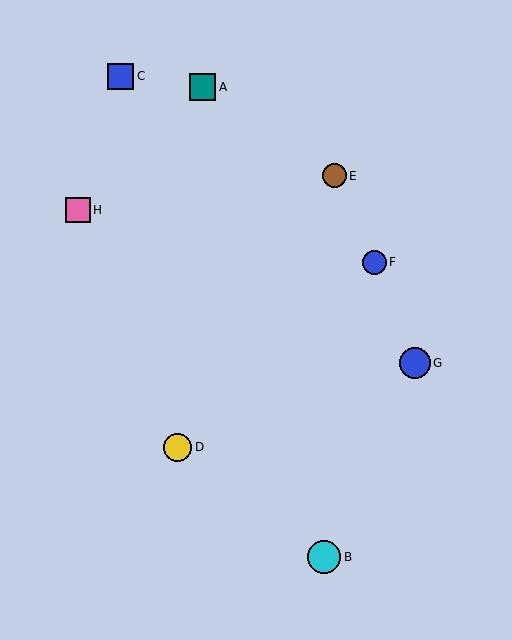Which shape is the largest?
The cyan circle (labeled B) is the largest.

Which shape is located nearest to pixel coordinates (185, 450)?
The yellow circle (labeled D) at (178, 447) is nearest to that location.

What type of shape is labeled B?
Shape B is a cyan circle.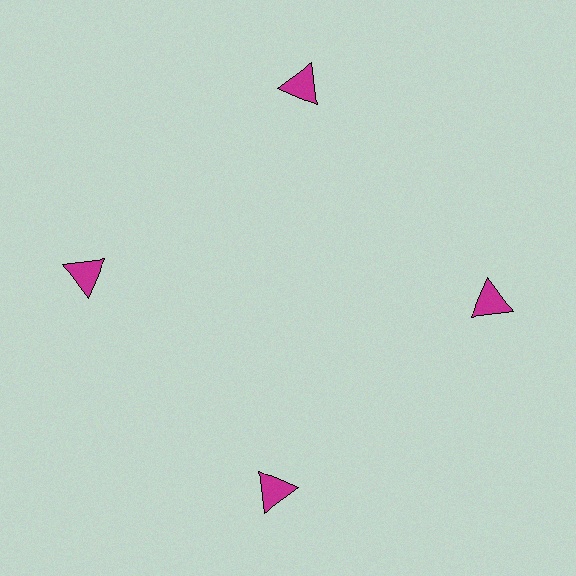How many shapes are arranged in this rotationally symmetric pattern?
There are 4 shapes, arranged in 4 groups of 1.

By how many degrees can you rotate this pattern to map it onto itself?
The pattern maps onto itself every 90 degrees of rotation.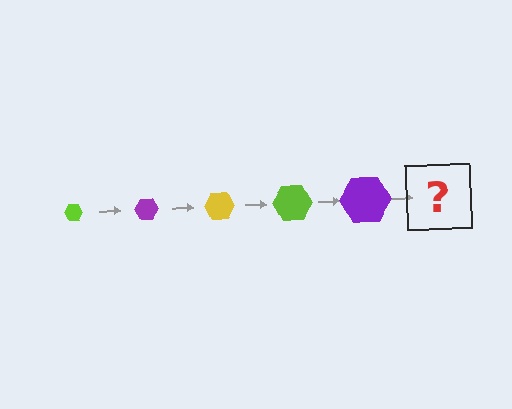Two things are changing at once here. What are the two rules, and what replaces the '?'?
The two rules are that the hexagon grows larger each step and the color cycles through lime, purple, and yellow. The '?' should be a yellow hexagon, larger than the previous one.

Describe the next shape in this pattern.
It should be a yellow hexagon, larger than the previous one.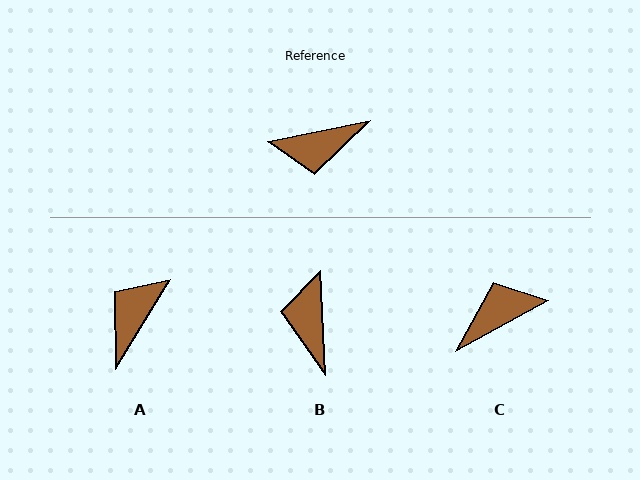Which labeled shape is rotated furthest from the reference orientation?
C, about 163 degrees away.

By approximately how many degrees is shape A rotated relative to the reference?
Approximately 133 degrees clockwise.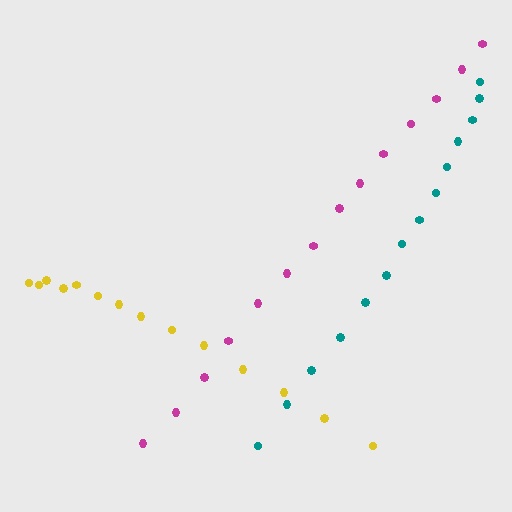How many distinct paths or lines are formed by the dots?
There are 3 distinct paths.